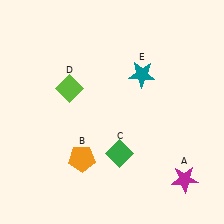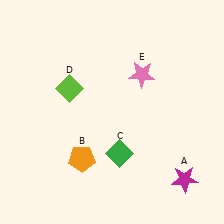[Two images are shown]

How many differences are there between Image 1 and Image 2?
There is 1 difference between the two images.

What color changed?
The star (E) changed from teal in Image 1 to pink in Image 2.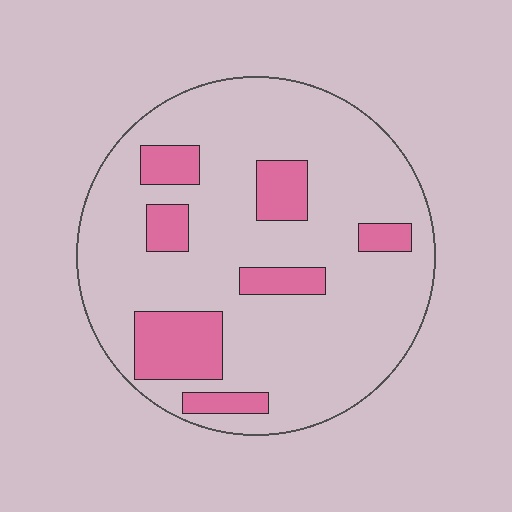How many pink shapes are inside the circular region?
7.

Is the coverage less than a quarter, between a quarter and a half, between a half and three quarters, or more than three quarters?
Less than a quarter.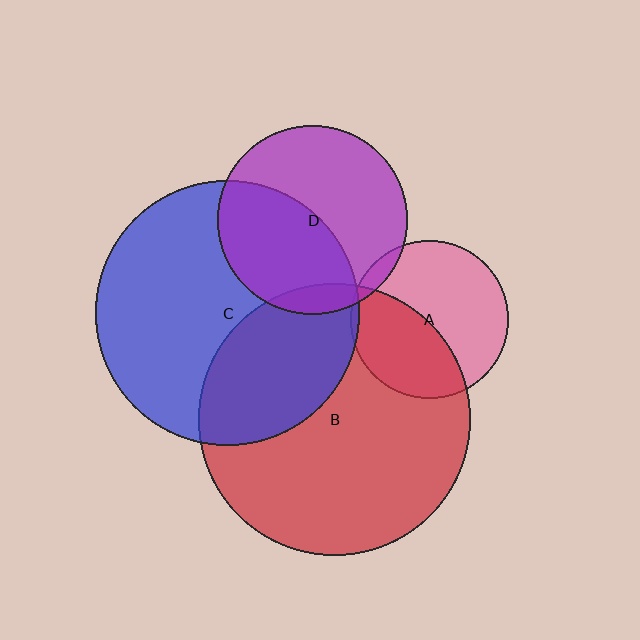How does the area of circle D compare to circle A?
Approximately 1.4 times.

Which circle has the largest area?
Circle B (red).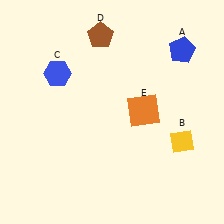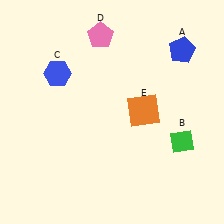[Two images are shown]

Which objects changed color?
B changed from yellow to green. D changed from brown to pink.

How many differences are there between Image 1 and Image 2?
There are 2 differences between the two images.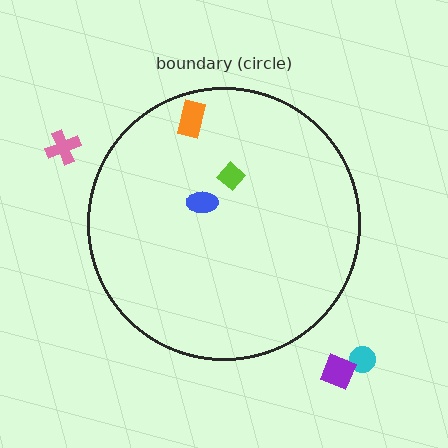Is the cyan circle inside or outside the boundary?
Outside.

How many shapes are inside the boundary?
3 inside, 3 outside.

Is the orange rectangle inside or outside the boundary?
Inside.